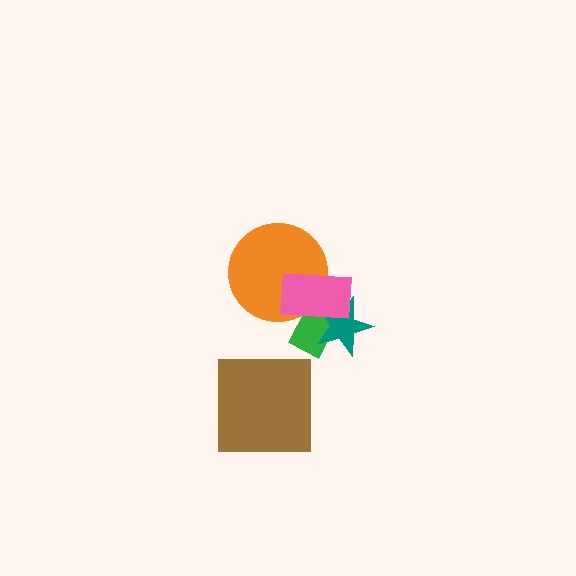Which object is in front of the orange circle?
The pink rectangle is in front of the orange circle.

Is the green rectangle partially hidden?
Yes, it is partially covered by another shape.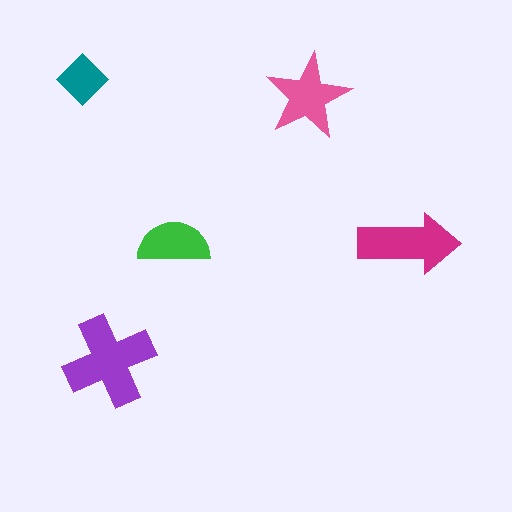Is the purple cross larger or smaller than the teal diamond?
Larger.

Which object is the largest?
The purple cross.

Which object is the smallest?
The teal diamond.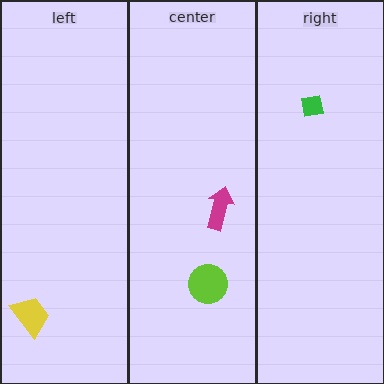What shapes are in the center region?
The magenta arrow, the lime circle.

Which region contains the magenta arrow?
The center region.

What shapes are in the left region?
The yellow trapezoid.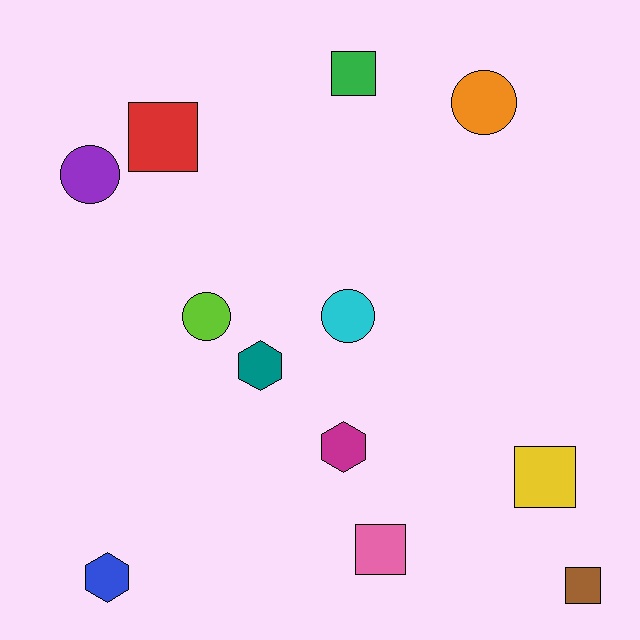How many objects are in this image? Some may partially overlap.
There are 12 objects.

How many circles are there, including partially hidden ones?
There are 4 circles.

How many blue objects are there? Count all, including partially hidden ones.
There is 1 blue object.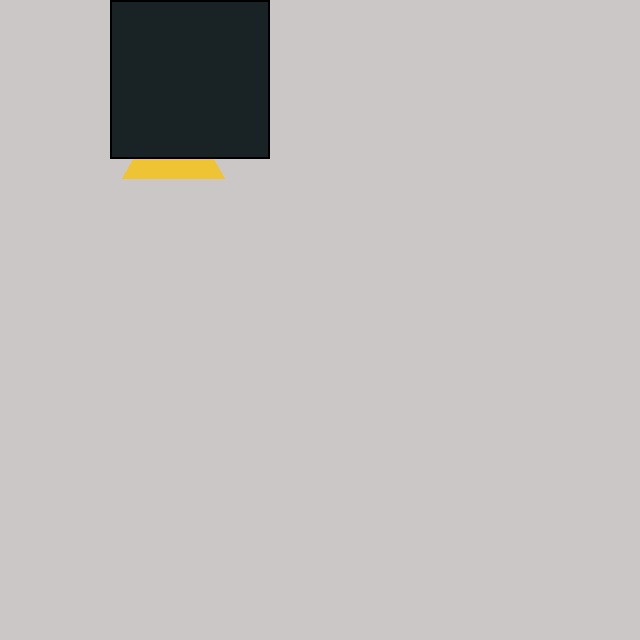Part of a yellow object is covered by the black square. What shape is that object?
It is a triangle.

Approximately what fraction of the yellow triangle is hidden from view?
Roughly 61% of the yellow triangle is hidden behind the black square.